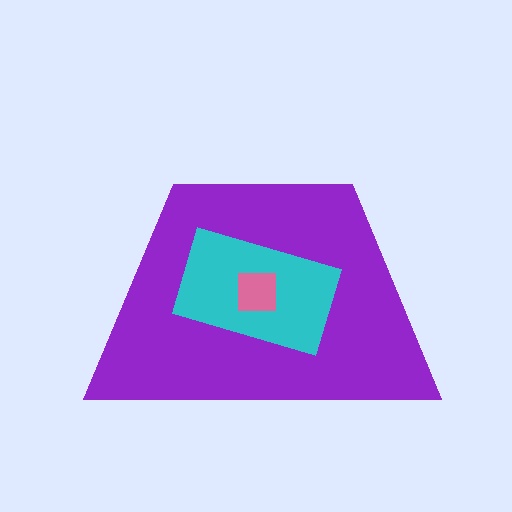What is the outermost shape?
The purple trapezoid.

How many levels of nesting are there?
3.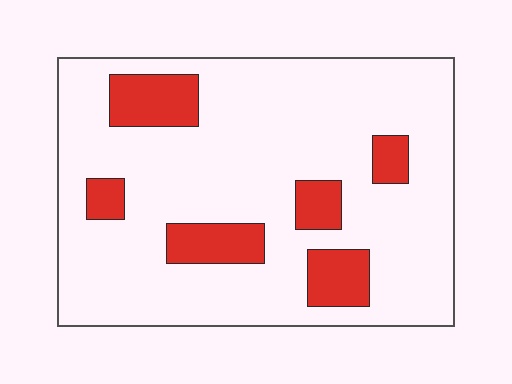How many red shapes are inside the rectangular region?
6.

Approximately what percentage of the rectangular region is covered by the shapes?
Approximately 15%.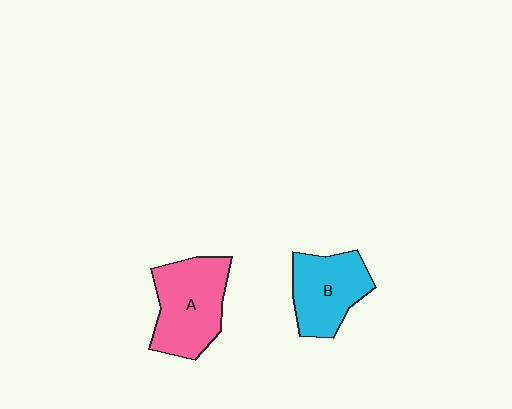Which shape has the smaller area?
Shape B (cyan).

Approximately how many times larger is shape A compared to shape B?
Approximately 1.2 times.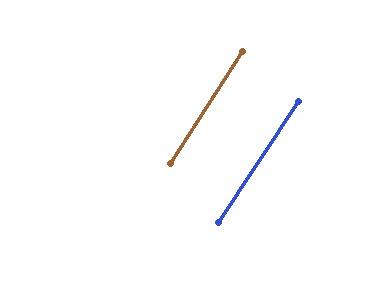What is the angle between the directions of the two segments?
Approximately 1 degree.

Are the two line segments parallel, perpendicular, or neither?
Parallel — their directions differ by only 1.0°.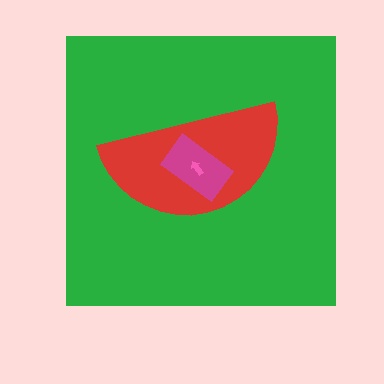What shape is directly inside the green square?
The red semicircle.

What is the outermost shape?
The green square.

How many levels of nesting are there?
4.